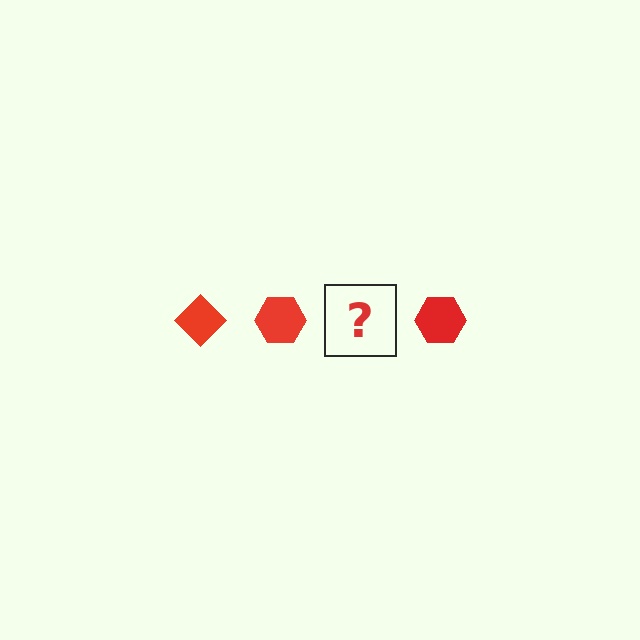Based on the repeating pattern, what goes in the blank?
The blank should be a red diamond.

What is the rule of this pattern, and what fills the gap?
The rule is that the pattern cycles through diamond, hexagon shapes in red. The gap should be filled with a red diamond.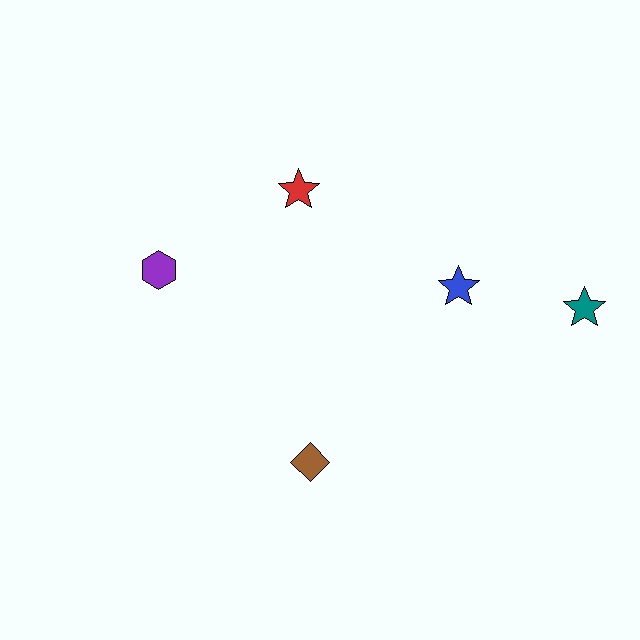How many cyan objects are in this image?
There are no cyan objects.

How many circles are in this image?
There are no circles.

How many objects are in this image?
There are 5 objects.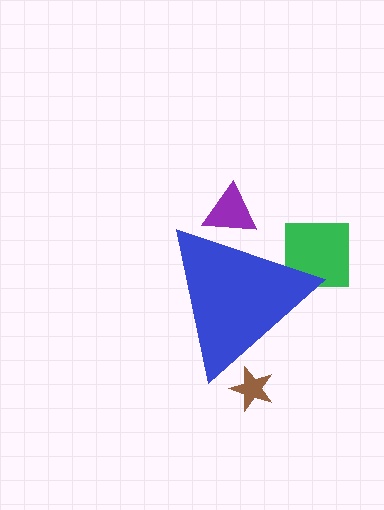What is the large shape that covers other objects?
A blue triangle.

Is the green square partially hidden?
Yes, the green square is partially hidden behind the blue triangle.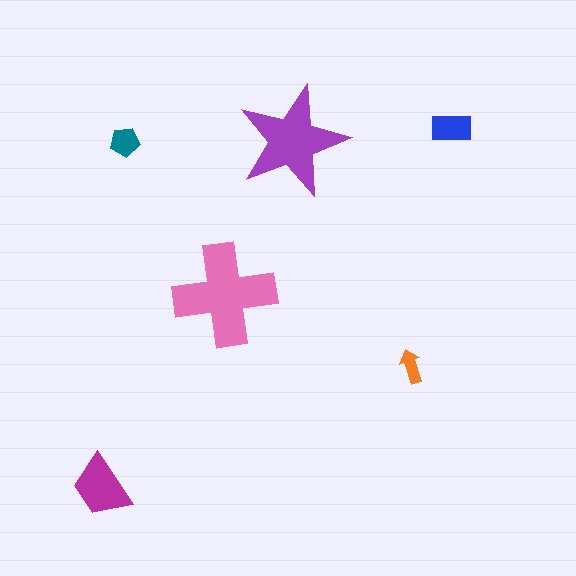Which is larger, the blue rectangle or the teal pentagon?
The blue rectangle.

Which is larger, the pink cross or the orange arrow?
The pink cross.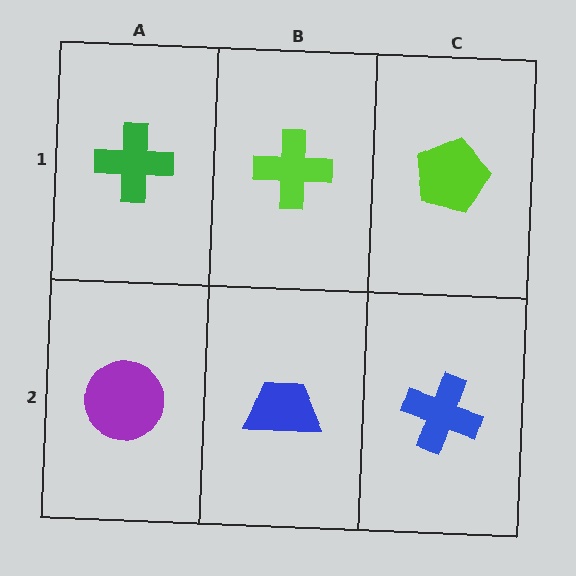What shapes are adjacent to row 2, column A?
A green cross (row 1, column A), a blue trapezoid (row 2, column B).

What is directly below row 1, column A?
A purple circle.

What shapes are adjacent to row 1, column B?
A blue trapezoid (row 2, column B), a green cross (row 1, column A), a lime pentagon (row 1, column C).